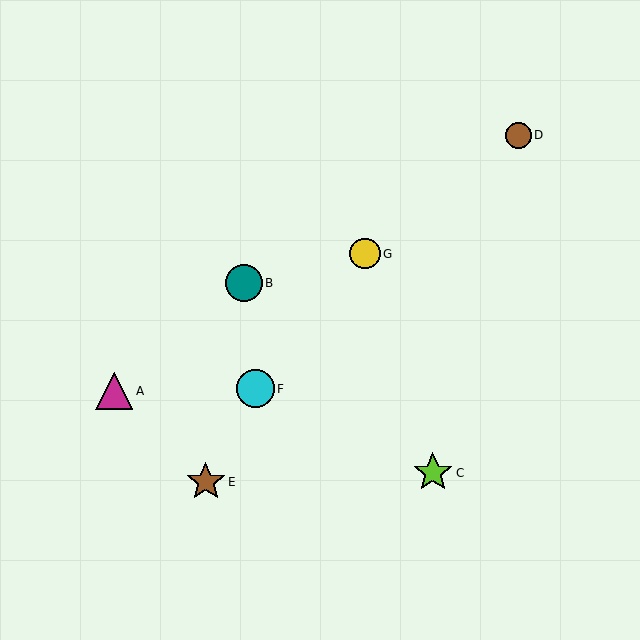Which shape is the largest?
The lime star (labeled C) is the largest.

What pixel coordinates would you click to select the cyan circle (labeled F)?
Click at (255, 389) to select the cyan circle F.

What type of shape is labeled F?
Shape F is a cyan circle.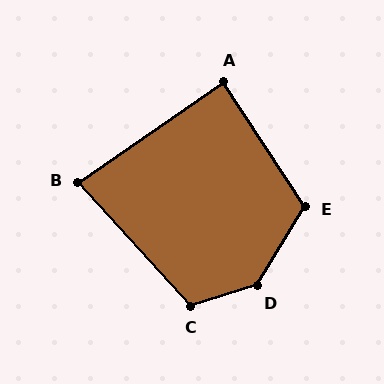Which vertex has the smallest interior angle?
B, at approximately 82 degrees.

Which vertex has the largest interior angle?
D, at approximately 138 degrees.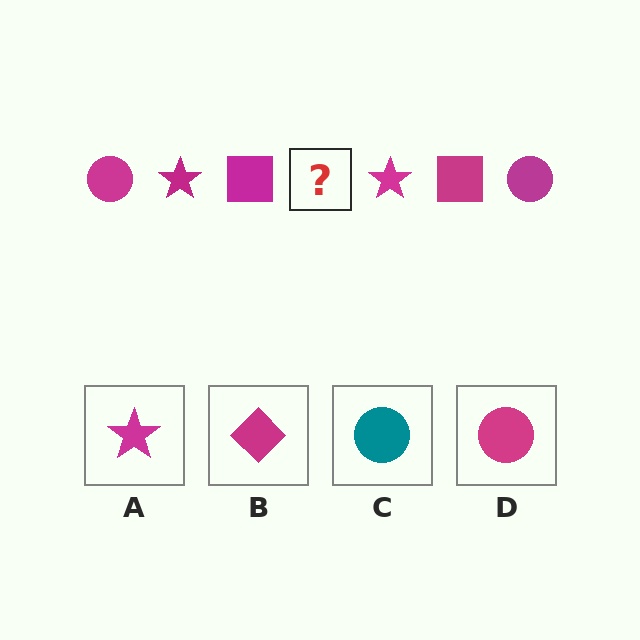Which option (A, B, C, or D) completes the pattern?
D.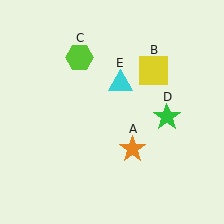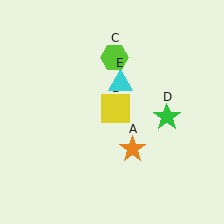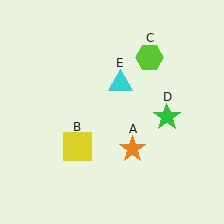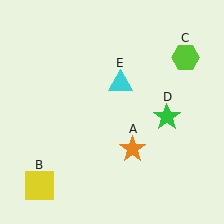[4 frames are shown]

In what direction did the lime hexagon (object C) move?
The lime hexagon (object C) moved right.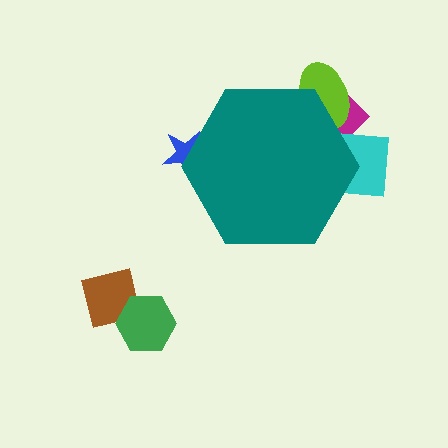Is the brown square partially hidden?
No, the brown square is fully visible.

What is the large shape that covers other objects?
A teal hexagon.